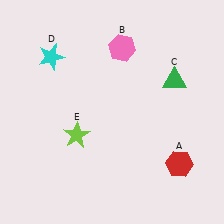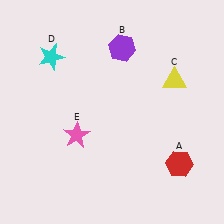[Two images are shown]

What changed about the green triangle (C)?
In Image 1, C is green. In Image 2, it changed to yellow.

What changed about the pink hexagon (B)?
In Image 1, B is pink. In Image 2, it changed to purple.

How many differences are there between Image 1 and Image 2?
There are 3 differences between the two images.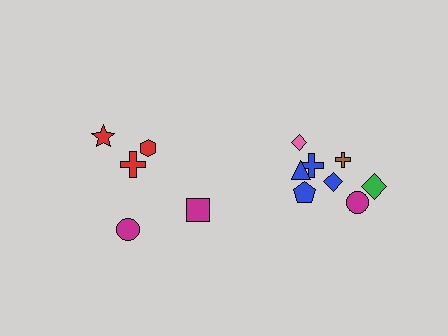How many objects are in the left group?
There are 5 objects.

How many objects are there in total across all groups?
There are 13 objects.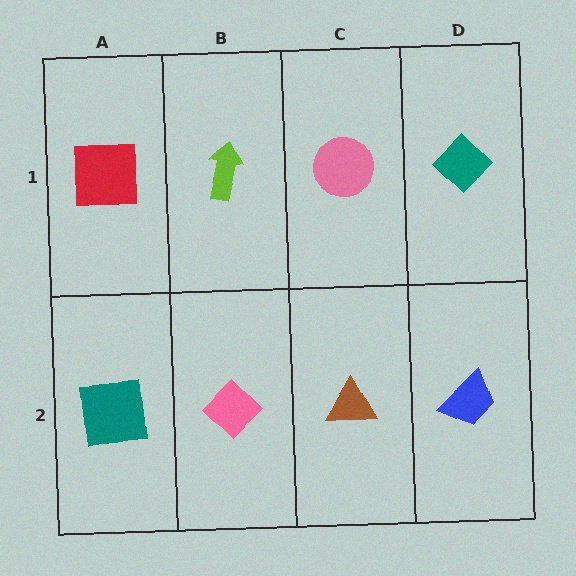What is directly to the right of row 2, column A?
A pink diamond.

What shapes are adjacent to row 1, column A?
A teal square (row 2, column A), a lime arrow (row 1, column B).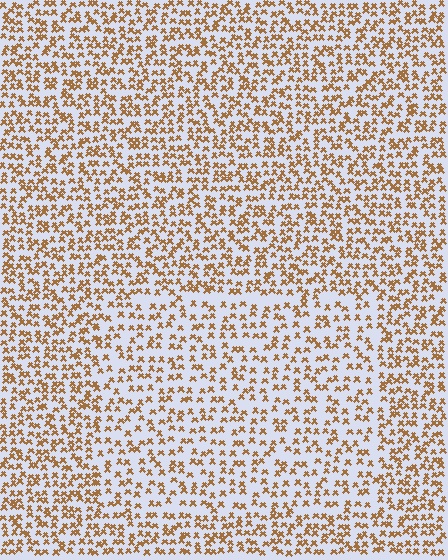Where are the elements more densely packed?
The elements are more densely packed outside the rectangle boundary.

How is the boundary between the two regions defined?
The boundary is defined by a change in element density (approximately 1.5x ratio). All elements are the same color, size, and shape.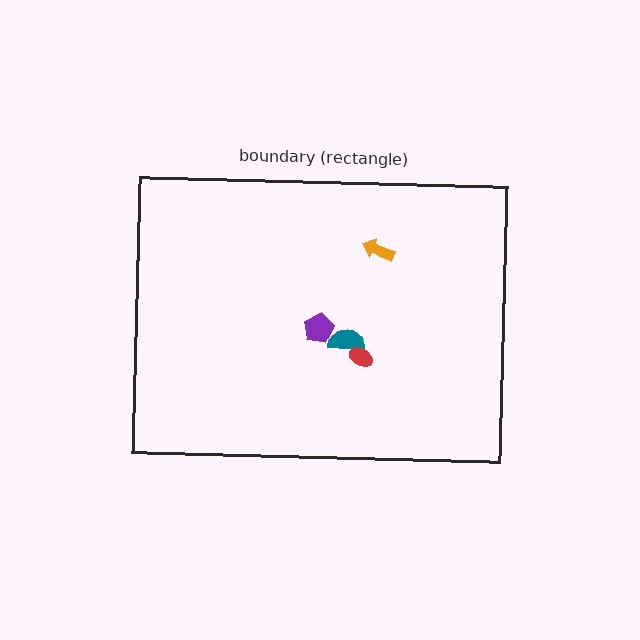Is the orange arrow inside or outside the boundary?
Inside.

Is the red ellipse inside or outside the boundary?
Inside.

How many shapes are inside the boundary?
4 inside, 0 outside.